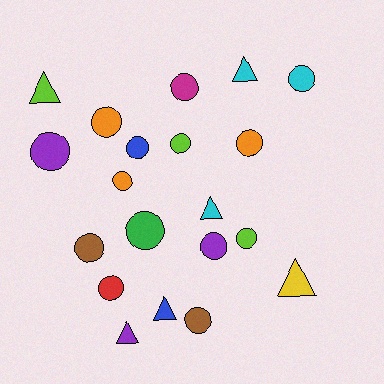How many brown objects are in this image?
There are 2 brown objects.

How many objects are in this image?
There are 20 objects.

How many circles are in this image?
There are 14 circles.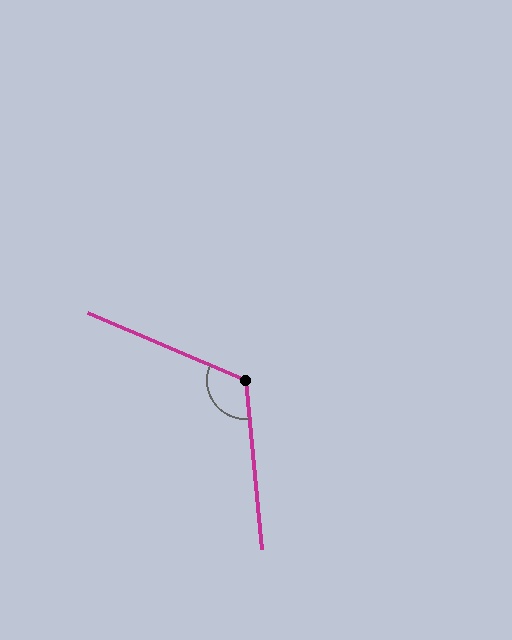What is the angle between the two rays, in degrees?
Approximately 118 degrees.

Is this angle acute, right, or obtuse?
It is obtuse.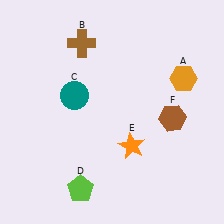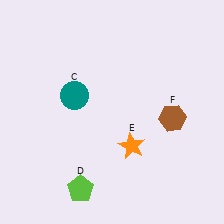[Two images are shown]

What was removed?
The brown cross (B), the orange hexagon (A) were removed in Image 2.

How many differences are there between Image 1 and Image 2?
There are 2 differences between the two images.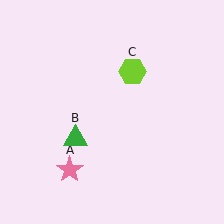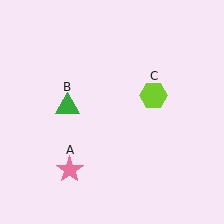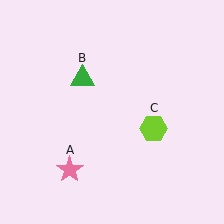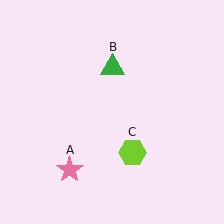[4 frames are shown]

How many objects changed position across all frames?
2 objects changed position: green triangle (object B), lime hexagon (object C).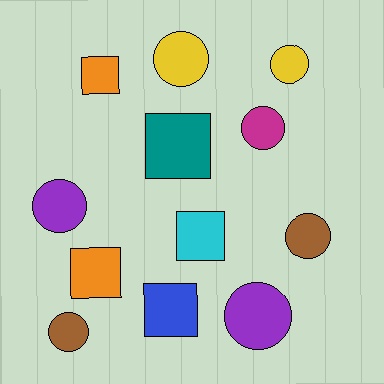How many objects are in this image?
There are 12 objects.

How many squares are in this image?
There are 5 squares.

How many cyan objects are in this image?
There is 1 cyan object.